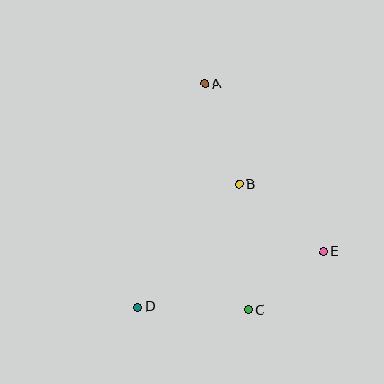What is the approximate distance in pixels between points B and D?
The distance between B and D is approximately 159 pixels.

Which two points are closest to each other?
Points C and E are closest to each other.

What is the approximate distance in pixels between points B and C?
The distance between B and C is approximately 126 pixels.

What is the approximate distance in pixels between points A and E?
The distance between A and E is approximately 206 pixels.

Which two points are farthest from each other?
Points A and D are farthest from each other.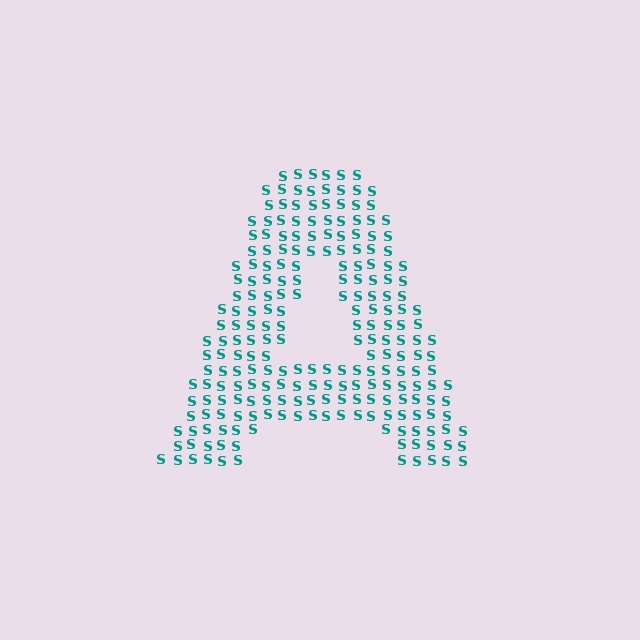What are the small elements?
The small elements are letter S's.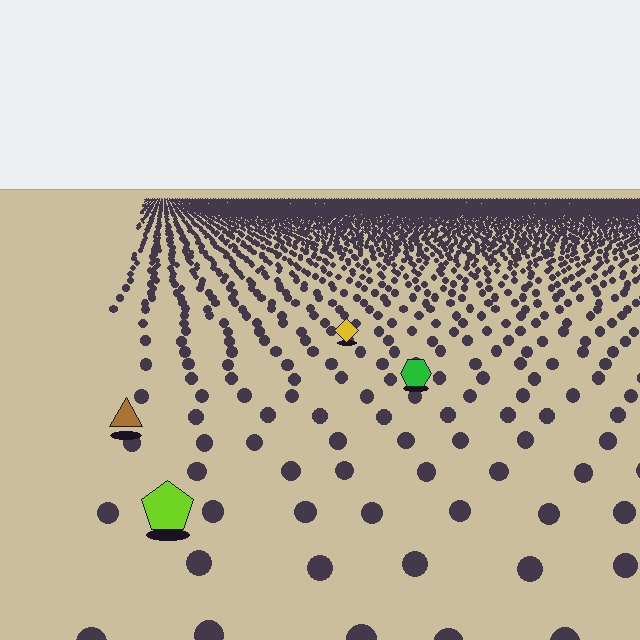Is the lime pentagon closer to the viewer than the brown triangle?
Yes. The lime pentagon is closer — you can tell from the texture gradient: the ground texture is coarser near it.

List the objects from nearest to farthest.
From nearest to farthest: the lime pentagon, the brown triangle, the green hexagon, the yellow diamond.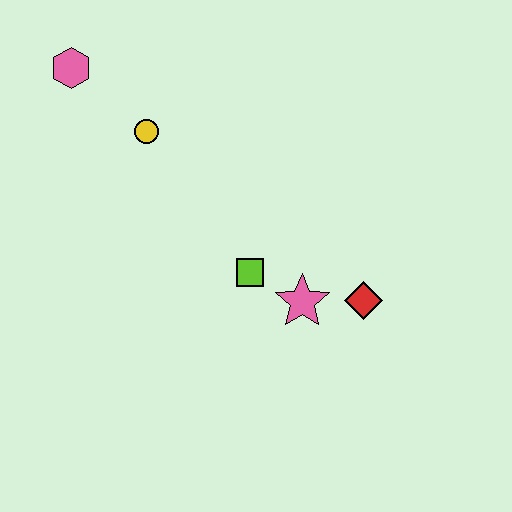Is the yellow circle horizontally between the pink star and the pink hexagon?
Yes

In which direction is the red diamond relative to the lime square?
The red diamond is to the right of the lime square.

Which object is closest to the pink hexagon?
The yellow circle is closest to the pink hexagon.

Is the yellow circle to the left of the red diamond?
Yes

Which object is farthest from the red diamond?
The pink hexagon is farthest from the red diamond.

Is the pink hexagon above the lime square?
Yes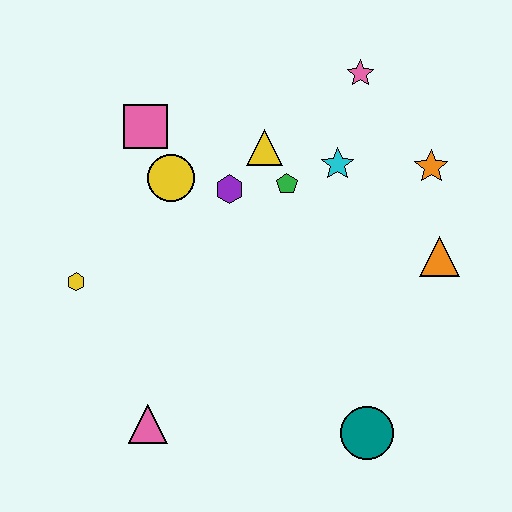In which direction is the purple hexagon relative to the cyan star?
The purple hexagon is to the left of the cyan star.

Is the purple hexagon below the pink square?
Yes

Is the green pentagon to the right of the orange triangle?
No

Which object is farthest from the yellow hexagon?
The orange star is farthest from the yellow hexagon.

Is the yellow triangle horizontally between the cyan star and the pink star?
No